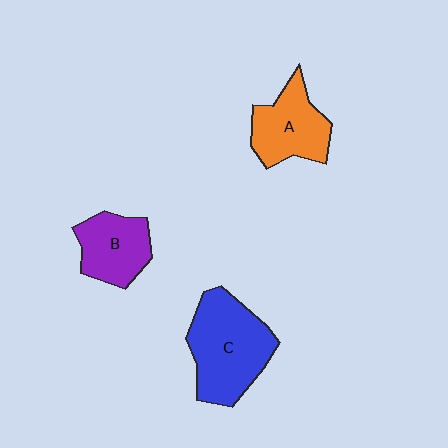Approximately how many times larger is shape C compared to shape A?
Approximately 1.4 times.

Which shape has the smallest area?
Shape B (purple).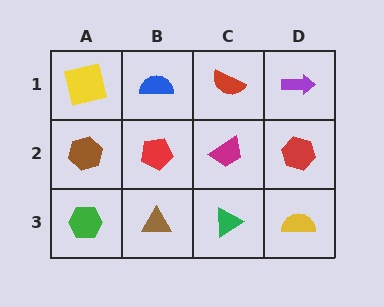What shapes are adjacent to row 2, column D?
A purple arrow (row 1, column D), a yellow semicircle (row 3, column D), a magenta trapezoid (row 2, column C).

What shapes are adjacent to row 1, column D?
A red hexagon (row 2, column D), a red semicircle (row 1, column C).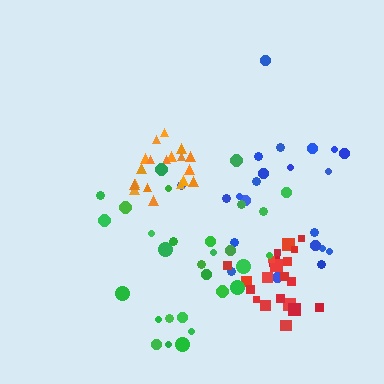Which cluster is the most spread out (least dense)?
Blue.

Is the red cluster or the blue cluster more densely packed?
Red.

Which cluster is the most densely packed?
Red.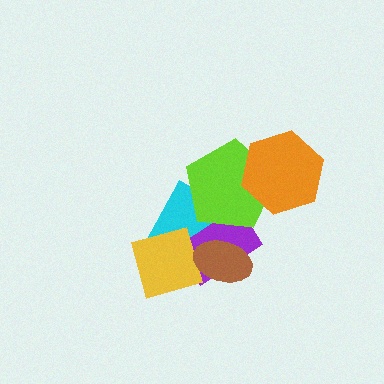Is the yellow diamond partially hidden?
Yes, it is partially covered by another shape.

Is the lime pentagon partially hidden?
Yes, it is partially covered by another shape.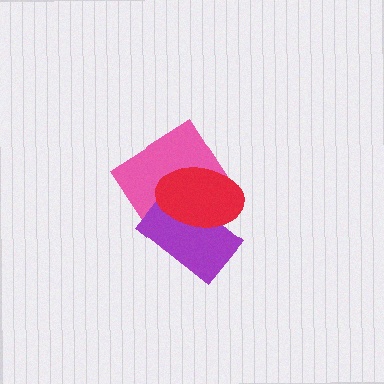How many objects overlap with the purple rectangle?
2 objects overlap with the purple rectangle.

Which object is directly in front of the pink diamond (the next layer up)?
The purple rectangle is directly in front of the pink diamond.